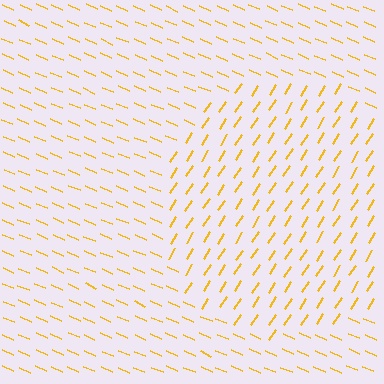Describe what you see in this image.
The image is filled with small yellow line segments. A circle region in the image has lines oriented differently from the surrounding lines, creating a visible texture boundary.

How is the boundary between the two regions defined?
The boundary is defined purely by a change in line orientation (approximately 80 degrees difference). All lines are the same color and thickness.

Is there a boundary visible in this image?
Yes, there is a texture boundary formed by a change in line orientation.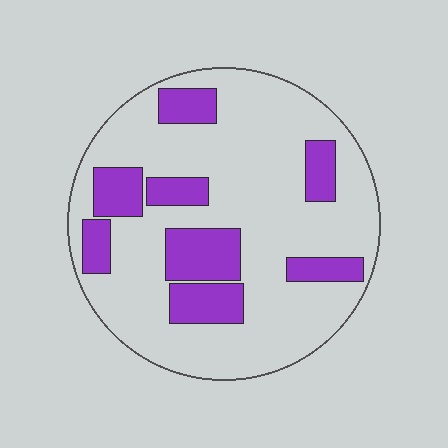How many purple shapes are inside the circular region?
8.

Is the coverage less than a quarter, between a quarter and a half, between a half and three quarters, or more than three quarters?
Less than a quarter.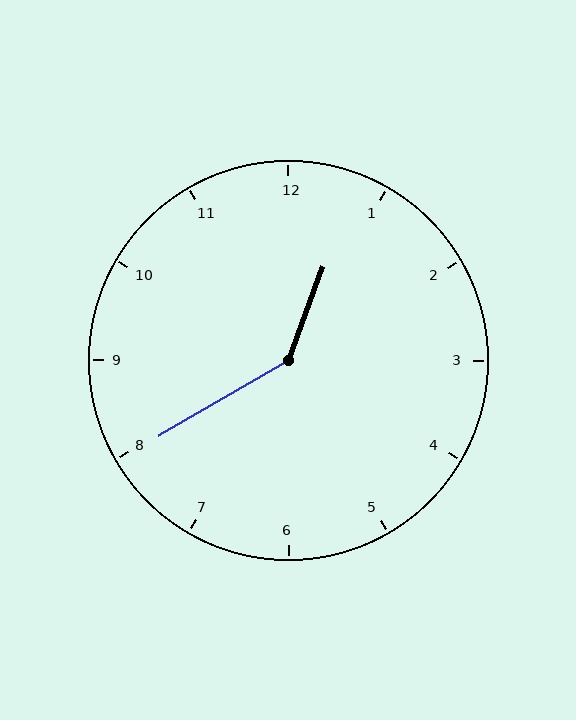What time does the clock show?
12:40.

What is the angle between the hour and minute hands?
Approximately 140 degrees.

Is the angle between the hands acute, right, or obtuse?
It is obtuse.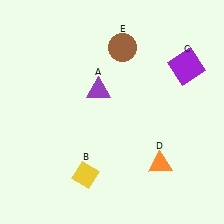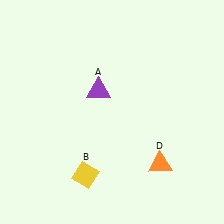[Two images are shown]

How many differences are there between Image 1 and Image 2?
There are 2 differences between the two images.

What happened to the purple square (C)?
The purple square (C) was removed in Image 2. It was in the top-right area of Image 1.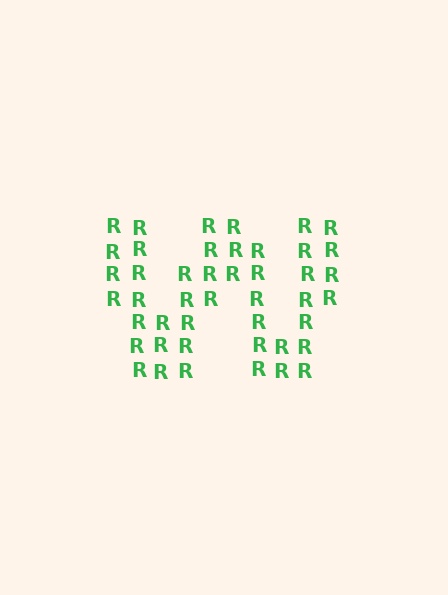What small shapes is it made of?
It is made of small letter R's.